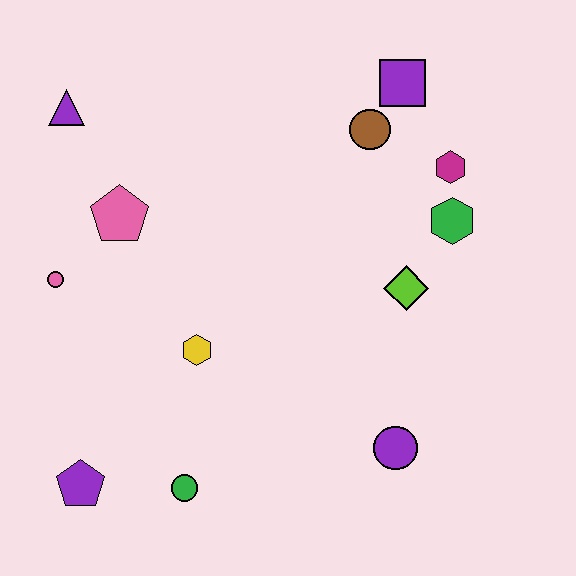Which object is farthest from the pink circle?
The magenta hexagon is farthest from the pink circle.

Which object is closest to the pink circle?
The pink pentagon is closest to the pink circle.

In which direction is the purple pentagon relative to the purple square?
The purple pentagon is below the purple square.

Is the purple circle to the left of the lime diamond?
Yes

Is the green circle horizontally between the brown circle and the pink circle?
Yes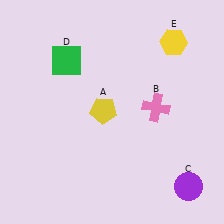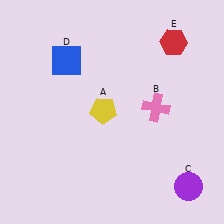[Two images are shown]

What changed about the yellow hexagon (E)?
In Image 1, E is yellow. In Image 2, it changed to red.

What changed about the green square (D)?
In Image 1, D is green. In Image 2, it changed to blue.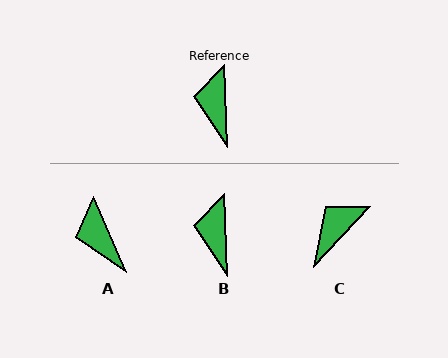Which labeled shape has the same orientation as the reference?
B.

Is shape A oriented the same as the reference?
No, it is off by about 21 degrees.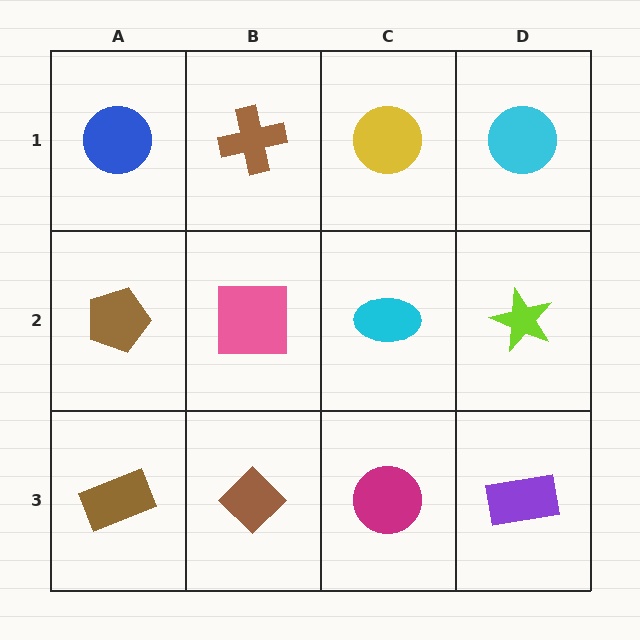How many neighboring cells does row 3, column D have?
2.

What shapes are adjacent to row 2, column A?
A blue circle (row 1, column A), a brown rectangle (row 3, column A), a pink square (row 2, column B).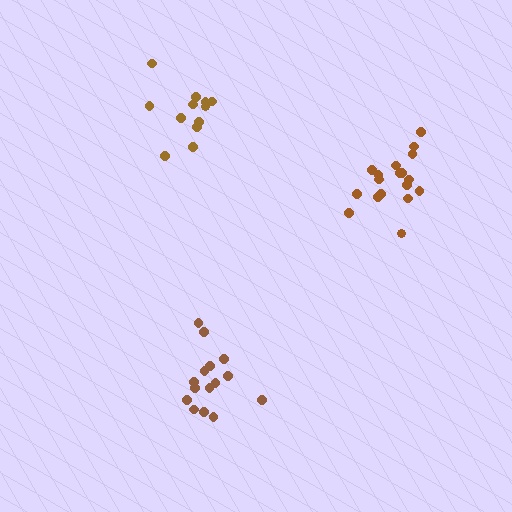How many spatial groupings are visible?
There are 3 spatial groupings.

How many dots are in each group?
Group 1: 15 dots, Group 2: 12 dots, Group 3: 18 dots (45 total).